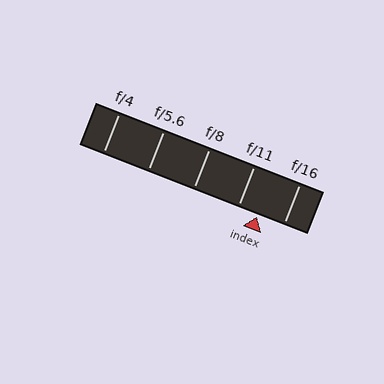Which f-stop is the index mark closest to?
The index mark is closest to f/11.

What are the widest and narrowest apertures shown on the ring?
The widest aperture shown is f/4 and the narrowest is f/16.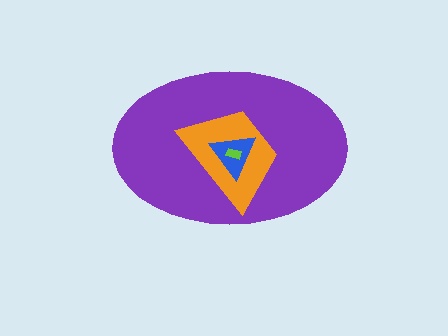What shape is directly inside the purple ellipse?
The orange trapezoid.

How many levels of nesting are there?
4.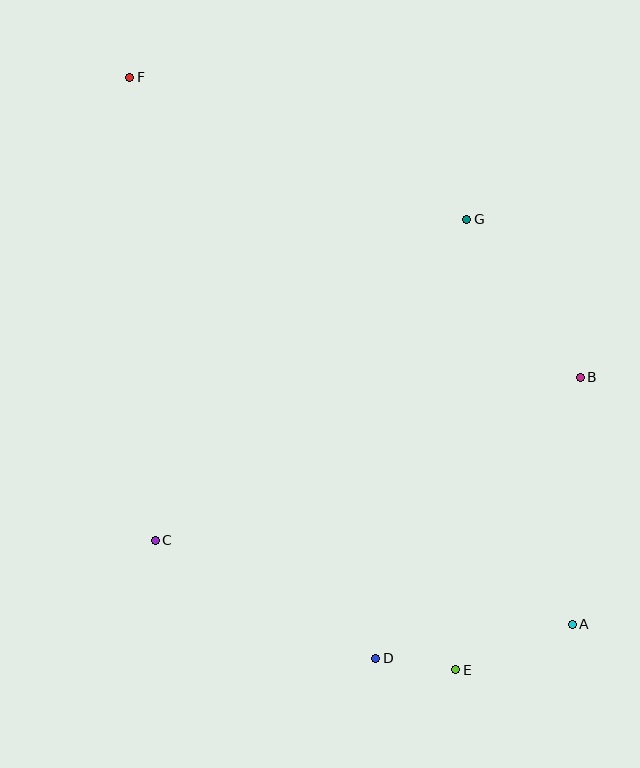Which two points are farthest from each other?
Points A and F are farthest from each other.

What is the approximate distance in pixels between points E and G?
The distance between E and G is approximately 450 pixels.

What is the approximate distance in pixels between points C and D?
The distance between C and D is approximately 250 pixels.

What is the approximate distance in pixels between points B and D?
The distance between B and D is approximately 347 pixels.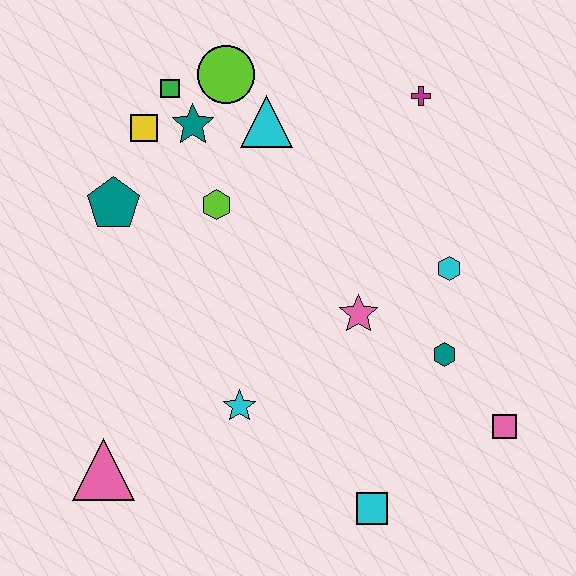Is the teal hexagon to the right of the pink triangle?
Yes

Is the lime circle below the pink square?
No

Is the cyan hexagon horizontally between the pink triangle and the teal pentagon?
No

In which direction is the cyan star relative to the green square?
The cyan star is below the green square.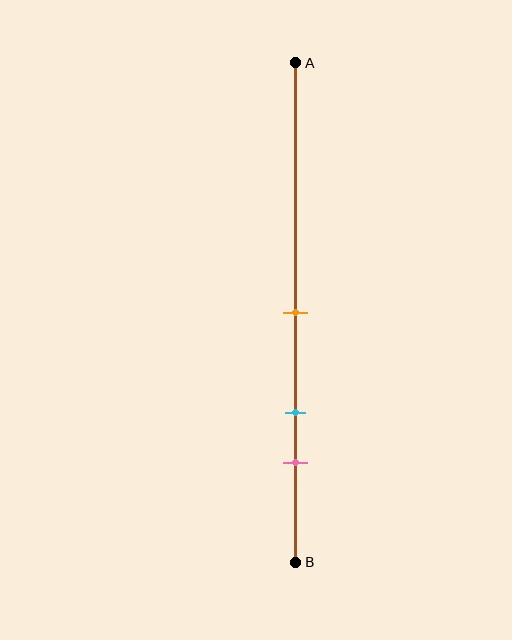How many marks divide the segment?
There are 3 marks dividing the segment.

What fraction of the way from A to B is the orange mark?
The orange mark is approximately 50% (0.5) of the way from A to B.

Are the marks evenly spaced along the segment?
Yes, the marks are approximately evenly spaced.